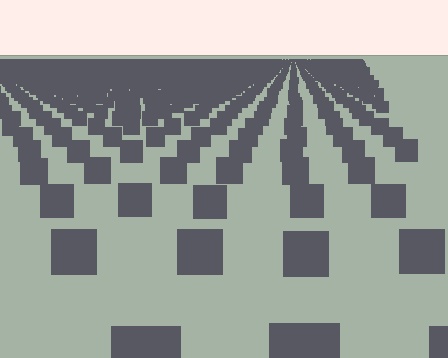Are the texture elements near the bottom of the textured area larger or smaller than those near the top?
Larger. Near the bottom, elements are closer to the viewer and appear at a bigger on-screen size.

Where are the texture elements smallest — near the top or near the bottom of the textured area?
Near the top.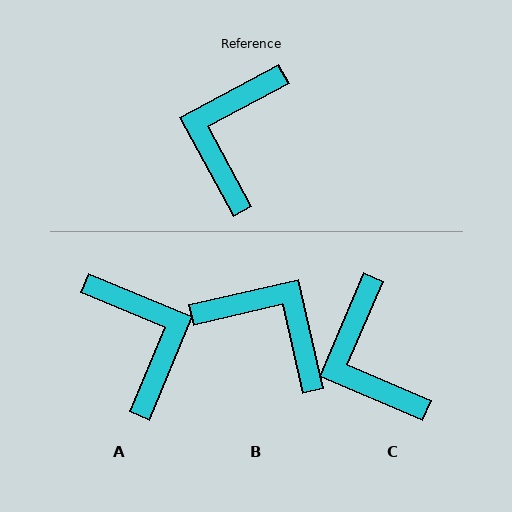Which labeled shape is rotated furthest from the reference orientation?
A, about 141 degrees away.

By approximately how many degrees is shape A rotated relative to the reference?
Approximately 141 degrees clockwise.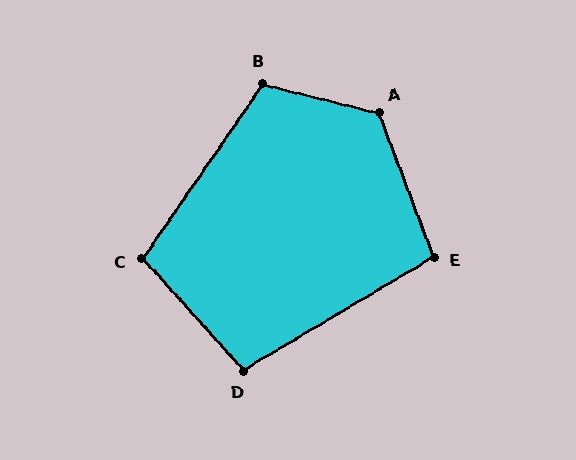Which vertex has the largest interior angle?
A, at approximately 125 degrees.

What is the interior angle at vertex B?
Approximately 110 degrees (obtuse).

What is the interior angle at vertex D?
Approximately 101 degrees (obtuse).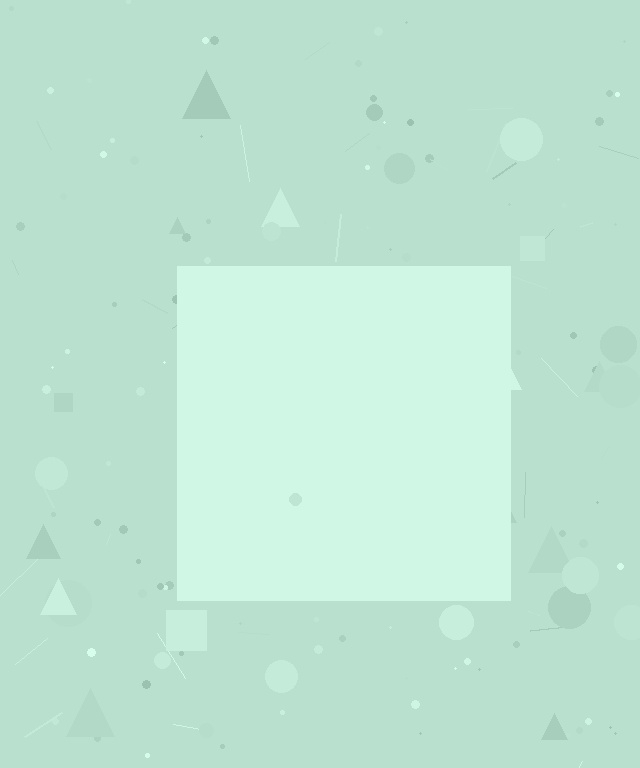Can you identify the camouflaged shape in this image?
The camouflaged shape is a square.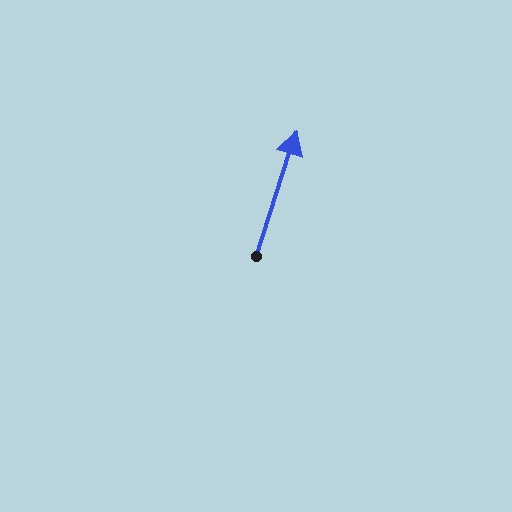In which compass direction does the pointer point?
North.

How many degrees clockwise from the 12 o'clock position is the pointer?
Approximately 18 degrees.